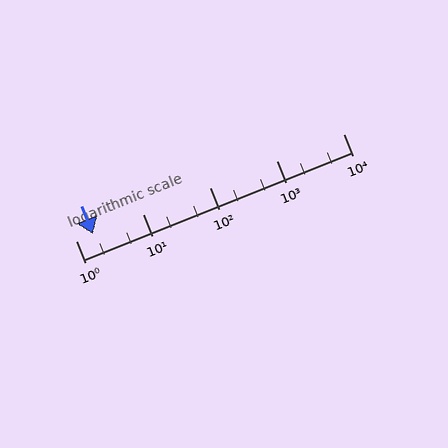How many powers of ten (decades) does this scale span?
The scale spans 4 decades, from 1 to 10000.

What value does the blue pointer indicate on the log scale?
The pointer indicates approximately 1.8.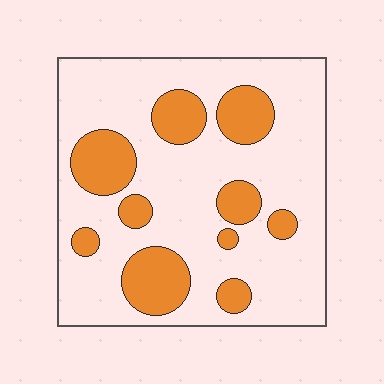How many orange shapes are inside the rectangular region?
10.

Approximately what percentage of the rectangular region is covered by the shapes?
Approximately 25%.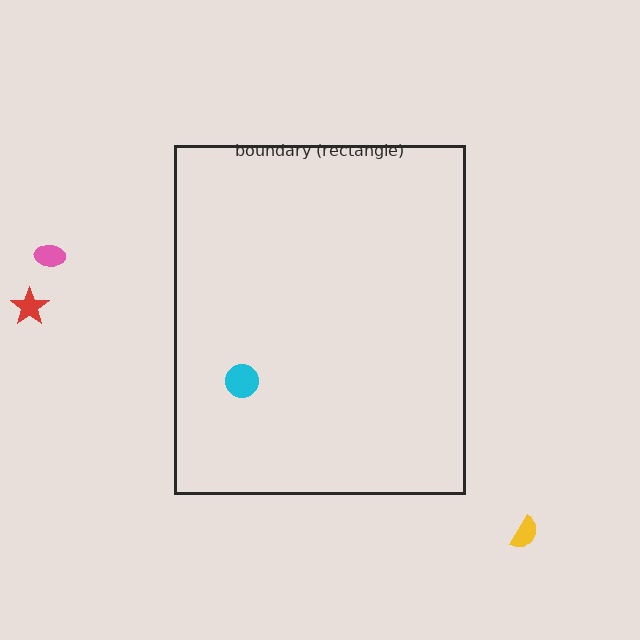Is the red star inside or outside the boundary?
Outside.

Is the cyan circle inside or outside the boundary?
Inside.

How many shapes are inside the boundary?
1 inside, 3 outside.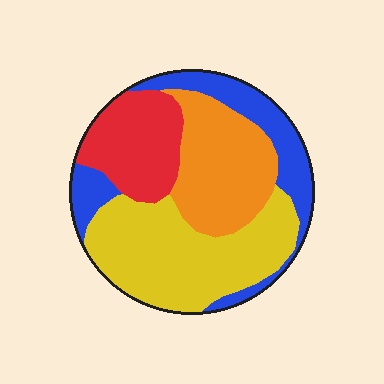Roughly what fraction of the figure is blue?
Blue takes up about one fifth (1/5) of the figure.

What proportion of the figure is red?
Red takes up about one fifth (1/5) of the figure.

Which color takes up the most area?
Yellow, at roughly 35%.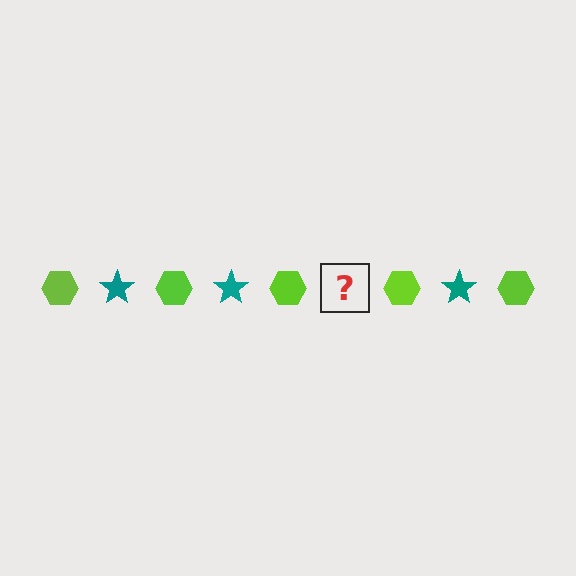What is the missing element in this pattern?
The missing element is a teal star.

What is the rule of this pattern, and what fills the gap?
The rule is that the pattern alternates between lime hexagon and teal star. The gap should be filled with a teal star.